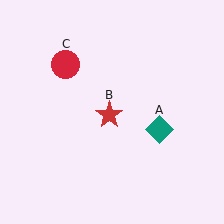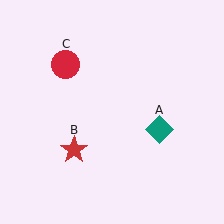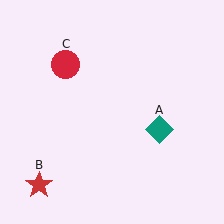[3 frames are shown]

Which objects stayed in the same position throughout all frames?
Teal diamond (object A) and red circle (object C) remained stationary.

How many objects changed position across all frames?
1 object changed position: red star (object B).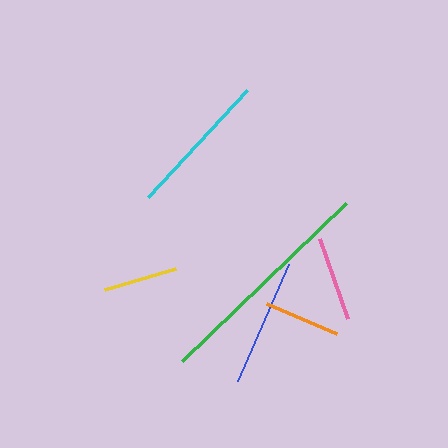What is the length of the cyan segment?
The cyan segment is approximately 146 pixels long.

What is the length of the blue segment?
The blue segment is approximately 128 pixels long.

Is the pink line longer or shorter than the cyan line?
The cyan line is longer than the pink line.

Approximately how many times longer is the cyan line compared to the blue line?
The cyan line is approximately 1.1 times the length of the blue line.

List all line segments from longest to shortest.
From longest to shortest: green, cyan, blue, pink, orange, yellow.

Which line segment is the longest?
The green line is the longest at approximately 227 pixels.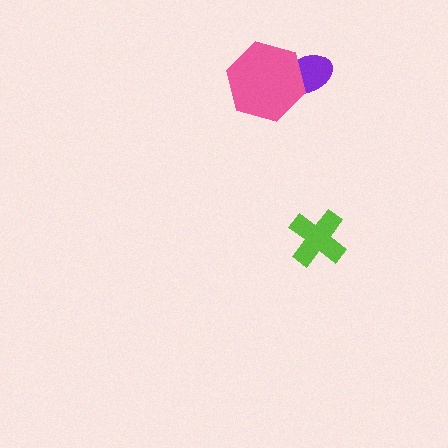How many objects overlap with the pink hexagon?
1 object overlaps with the pink hexagon.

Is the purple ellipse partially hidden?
Yes, it is partially covered by another shape.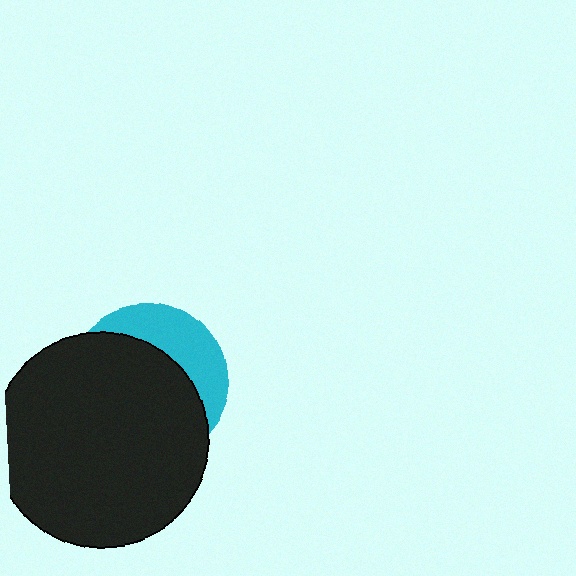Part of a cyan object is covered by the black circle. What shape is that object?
It is a circle.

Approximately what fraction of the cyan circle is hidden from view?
Roughly 68% of the cyan circle is hidden behind the black circle.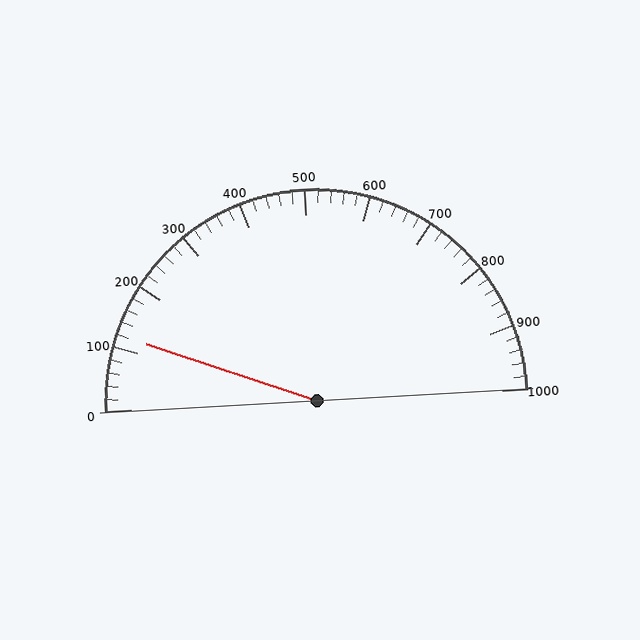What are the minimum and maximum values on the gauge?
The gauge ranges from 0 to 1000.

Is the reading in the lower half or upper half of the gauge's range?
The reading is in the lower half of the range (0 to 1000).